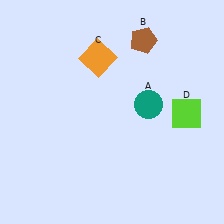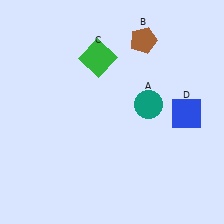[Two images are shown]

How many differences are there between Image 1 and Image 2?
There are 2 differences between the two images.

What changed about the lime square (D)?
In Image 1, D is lime. In Image 2, it changed to blue.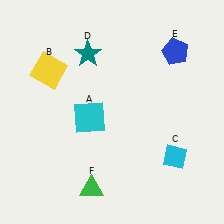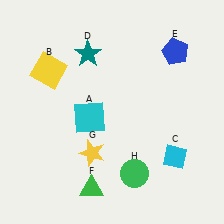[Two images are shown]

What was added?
A yellow star (G), a green circle (H) were added in Image 2.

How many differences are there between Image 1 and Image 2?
There are 2 differences between the two images.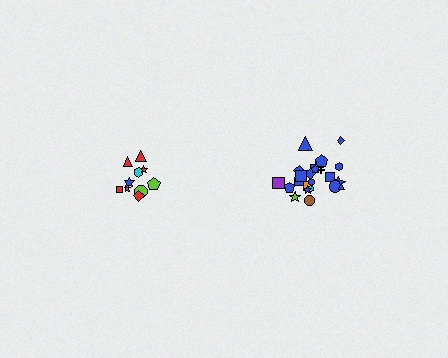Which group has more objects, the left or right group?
The right group.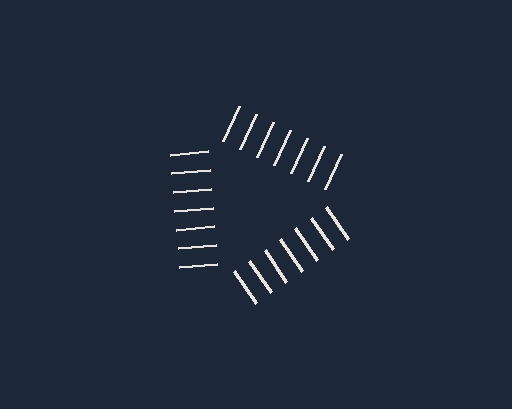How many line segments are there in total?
21 — 7 along each of the 3 edges.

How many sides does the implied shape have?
3 sides — the line-ends trace a triangle.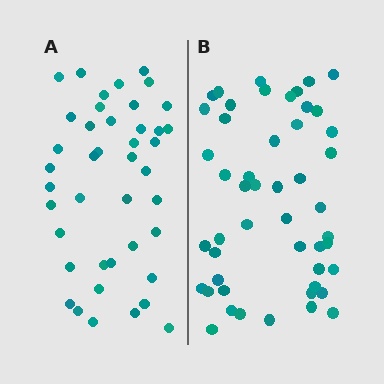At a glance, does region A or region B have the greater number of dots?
Region B (the right region) has more dots.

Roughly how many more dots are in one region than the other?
Region B has roughly 8 or so more dots than region A.